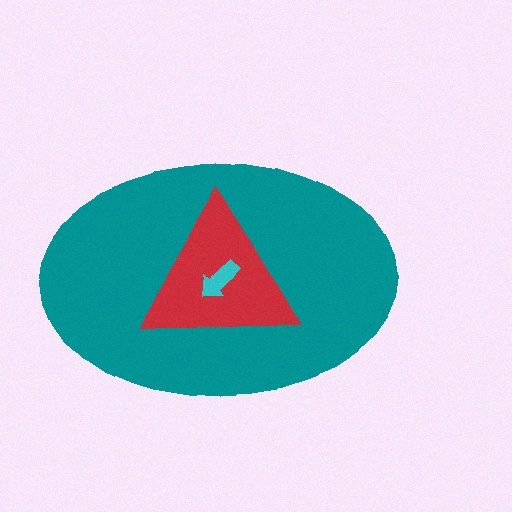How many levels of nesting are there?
3.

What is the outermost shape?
The teal ellipse.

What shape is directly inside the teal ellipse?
The red triangle.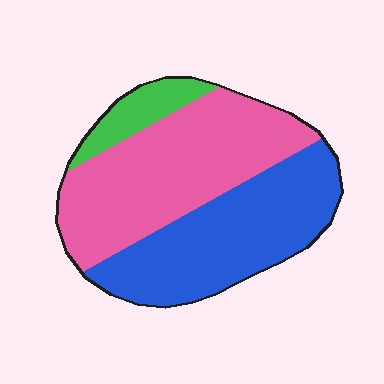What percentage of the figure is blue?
Blue covers 42% of the figure.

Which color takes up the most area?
Pink, at roughly 50%.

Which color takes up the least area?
Green, at roughly 10%.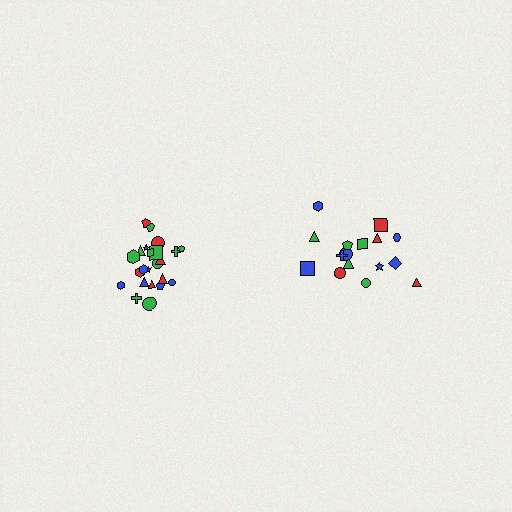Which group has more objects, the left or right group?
The left group.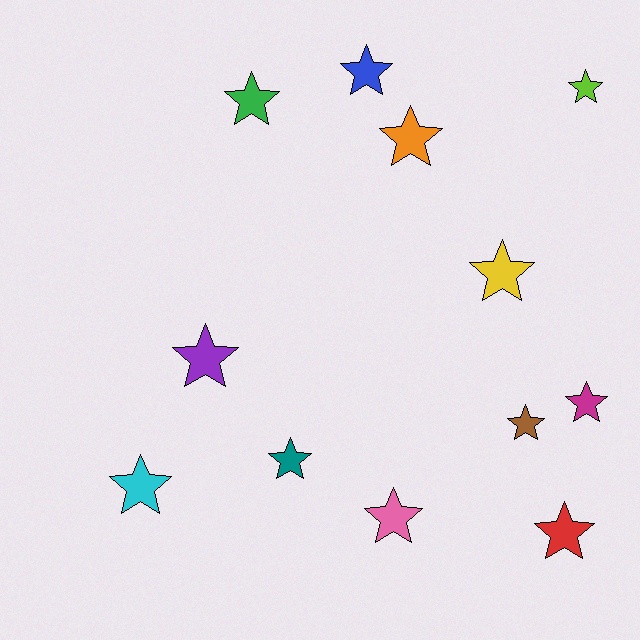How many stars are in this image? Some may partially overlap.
There are 12 stars.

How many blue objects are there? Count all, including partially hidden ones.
There is 1 blue object.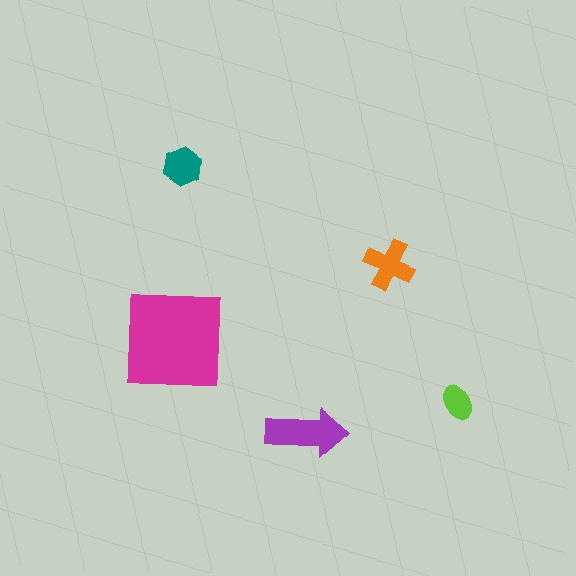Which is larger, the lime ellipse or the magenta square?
The magenta square.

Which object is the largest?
The magenta square.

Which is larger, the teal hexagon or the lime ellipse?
The teal hexagon.